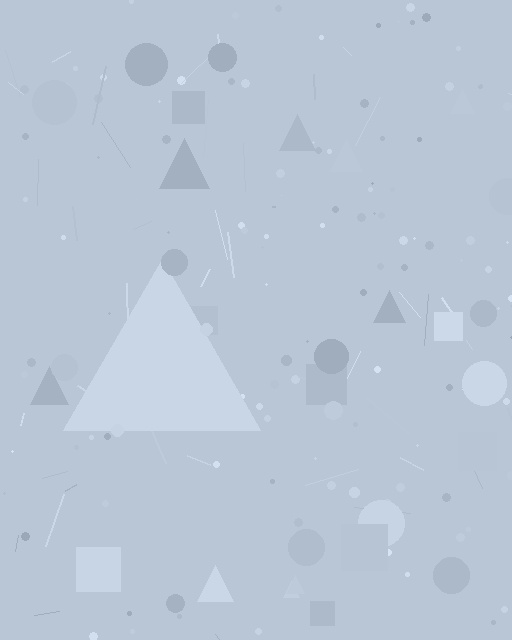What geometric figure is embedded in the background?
A triangle is embedded in the background.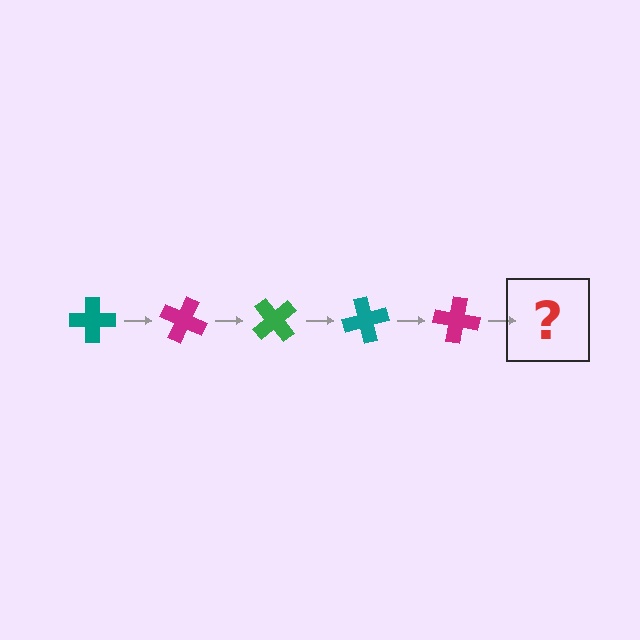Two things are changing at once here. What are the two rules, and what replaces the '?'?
The two rules are that it rotates 25 degrees each step and the color cycles through teal, magenta, and green. The '?' should be a green cross, rotated 125 degrees from the start.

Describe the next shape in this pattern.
It should be a green cross, rotated 125 degrees from the start.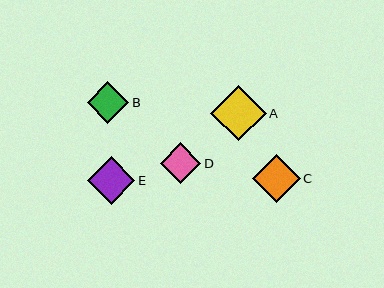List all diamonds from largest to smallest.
From largest to smallest: A, C, E, B, D.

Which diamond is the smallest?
Diamond D is the smallest with a size of approximately 41 pixels.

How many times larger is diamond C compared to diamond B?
Diamond C is approximately 1.1 times the size of diamond B.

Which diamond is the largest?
Diamond A is the largest with a size of approximately 55 pixels.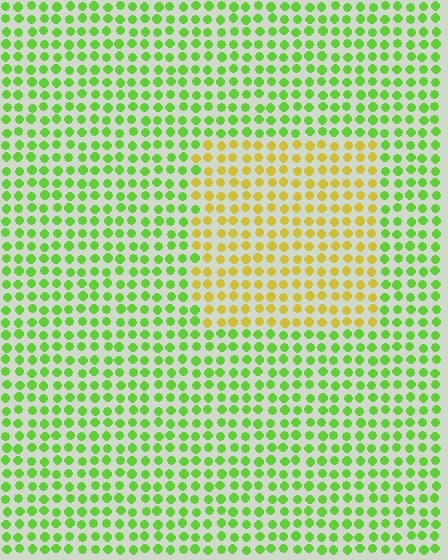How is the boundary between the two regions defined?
The boundary is defined purely by a slight shift in hue (about 51 degrees). Spacing, size, and orientation are identical on both sides.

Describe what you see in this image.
The image is filled with small lime elements in a uniform arrangement. A rectangle-shaped region is visible where the elements are tinted to a slightly different hue, forming a subtle color boundary.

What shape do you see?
I see a rectangle.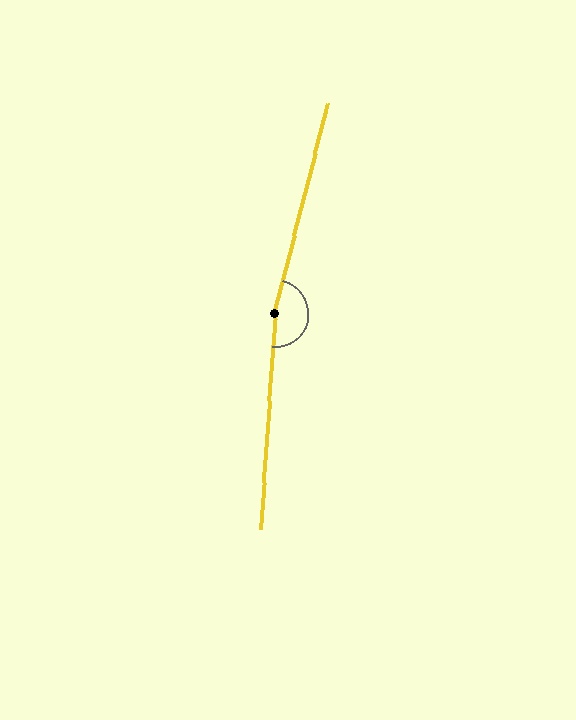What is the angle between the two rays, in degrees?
Approximately 169 degrees.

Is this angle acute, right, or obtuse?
It is obtuse.